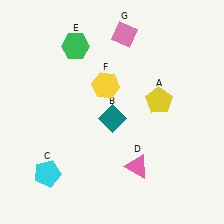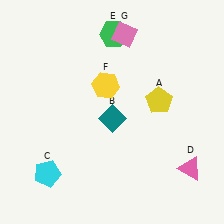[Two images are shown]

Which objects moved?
The objects that moved are: the pink triangle (D), the green hexagon (E).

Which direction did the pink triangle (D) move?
The pink triangle (D) moved right.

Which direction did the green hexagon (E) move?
The green hexagon (E) moved right.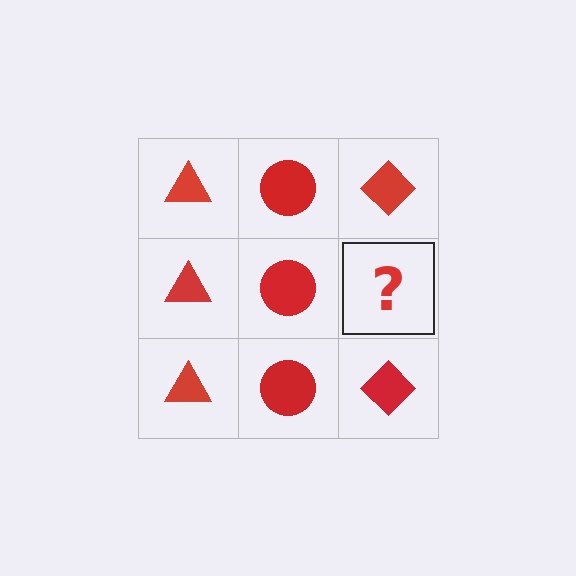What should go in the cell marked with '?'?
The missing cell should contain a red diamond.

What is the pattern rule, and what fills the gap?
The rule is that each column has a consistent shape. The gap should be filled with a red diamond.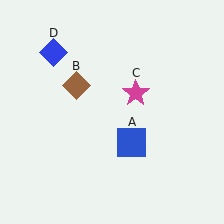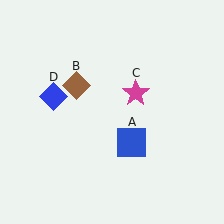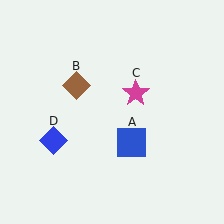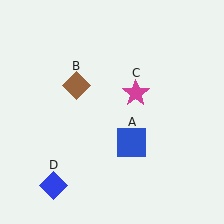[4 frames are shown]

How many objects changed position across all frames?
1 object changed position: blue diamond (object D).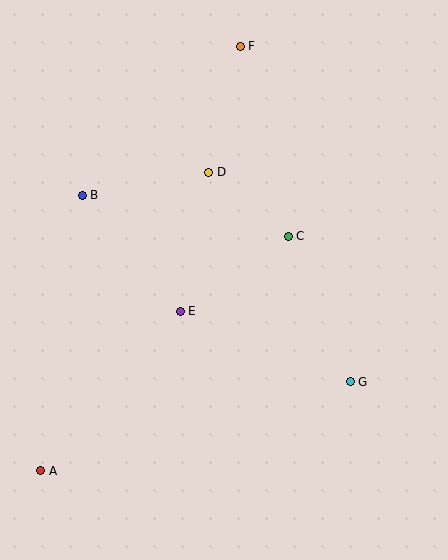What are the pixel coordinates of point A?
Point A is at (41, 471).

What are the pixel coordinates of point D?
Point D is at (209, 172).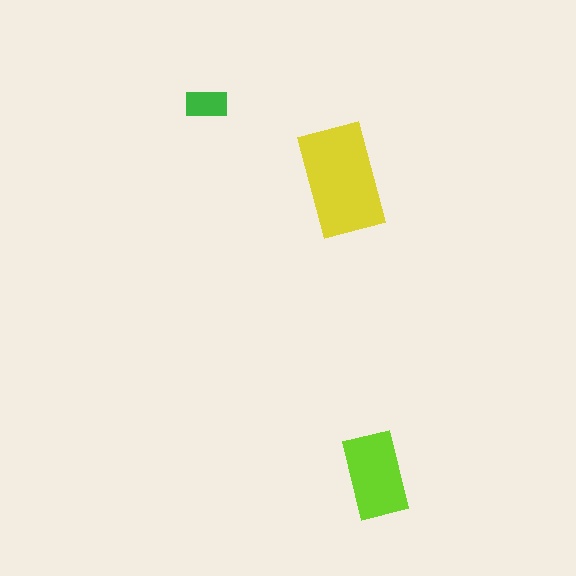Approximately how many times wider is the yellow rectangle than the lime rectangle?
About 1.5 times wider.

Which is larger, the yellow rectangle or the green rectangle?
The yellow one.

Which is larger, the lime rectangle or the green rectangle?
The lime one.